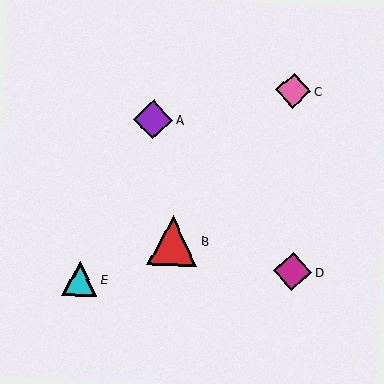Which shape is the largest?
The red triangle (labeled B) is the largest.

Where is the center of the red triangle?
The center of the red triangle is at (173, 241).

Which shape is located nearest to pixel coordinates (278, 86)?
The pink diamond (labeled C) at (293, 91) is nearest to that location.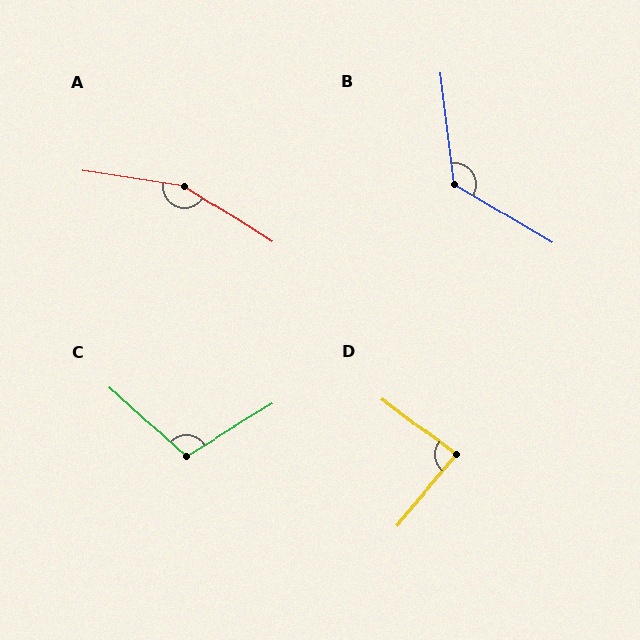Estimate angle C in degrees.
Approximately 107 degrees.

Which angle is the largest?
A, at approximately 156 degrees.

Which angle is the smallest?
D, at approximately 87 degrees.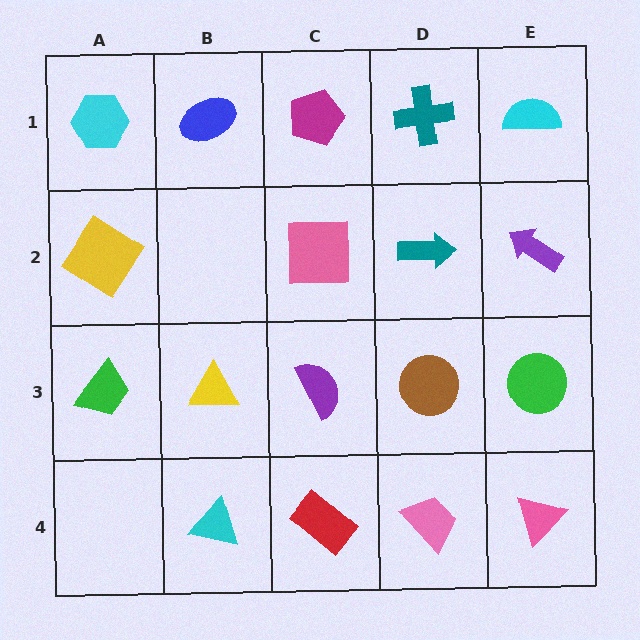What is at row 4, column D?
A pink trapezoid.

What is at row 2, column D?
A teal arrow.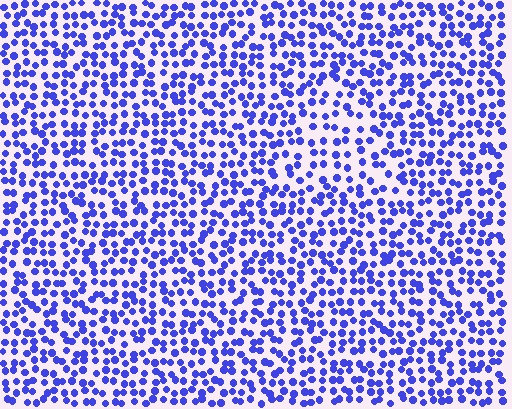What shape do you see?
I see a triangle.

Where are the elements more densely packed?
The elements are more densely packed outside the triangle boundary.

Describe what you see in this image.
The image contains small blue elements arranged at two different densities. A triangle-shaped region is visible where the elements are less densely packed than the surrounding area.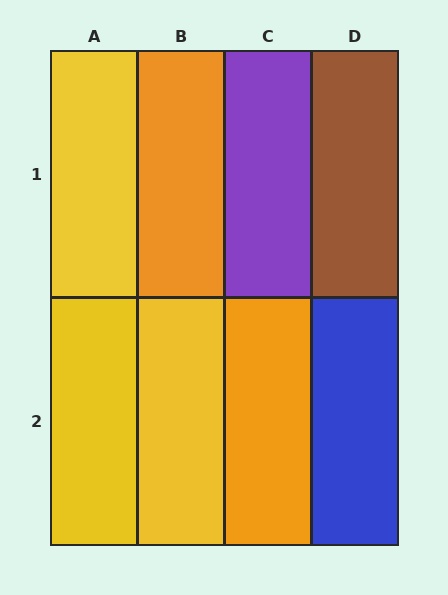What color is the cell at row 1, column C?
Purple.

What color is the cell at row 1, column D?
Brown.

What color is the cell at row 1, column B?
Orange.